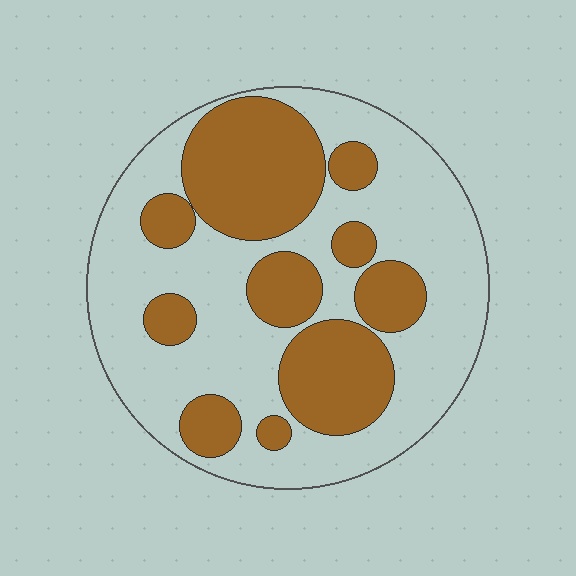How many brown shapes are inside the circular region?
10.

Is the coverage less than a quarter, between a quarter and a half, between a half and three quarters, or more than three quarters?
Between a quarter and a half.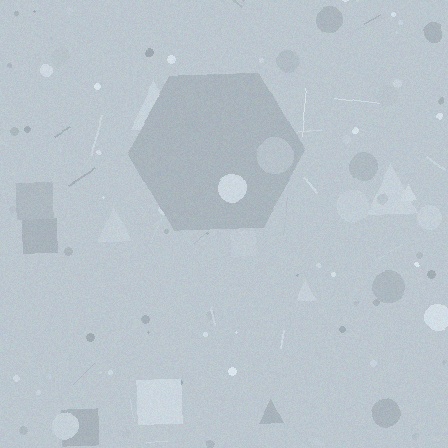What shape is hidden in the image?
A hexagon is hidden in the image.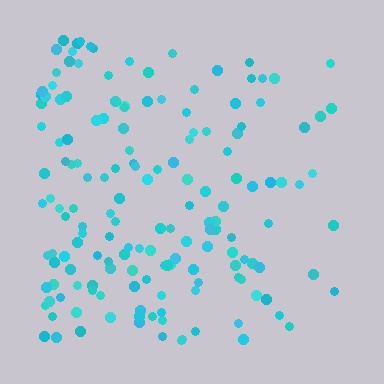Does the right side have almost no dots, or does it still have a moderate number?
Still a moderate number, just noticeably fewer than the left.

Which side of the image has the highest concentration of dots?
The left.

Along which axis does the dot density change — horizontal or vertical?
Horizontal.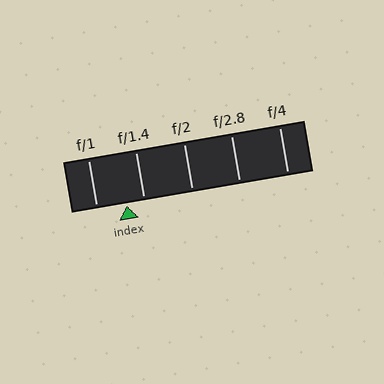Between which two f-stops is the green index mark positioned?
The index mark is between f/1 and f/1.4.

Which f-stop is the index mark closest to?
The index mark is closest to f/1.4.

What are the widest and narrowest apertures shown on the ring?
The widest aperture shown is f/1 and the narrowest is f/4.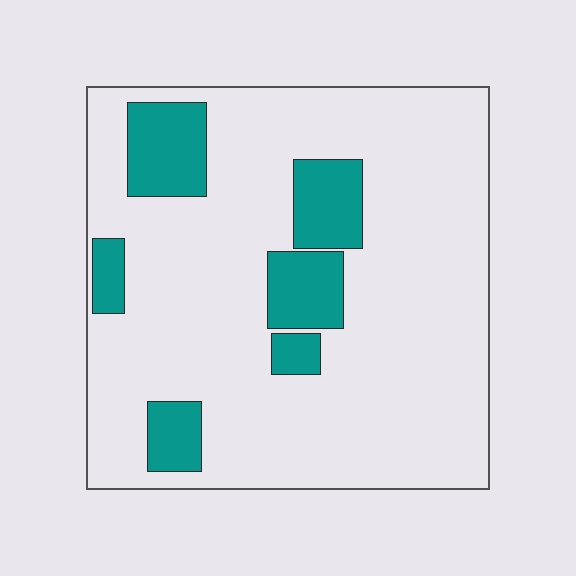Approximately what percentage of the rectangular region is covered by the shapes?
Approximately 15%.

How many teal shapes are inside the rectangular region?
6.